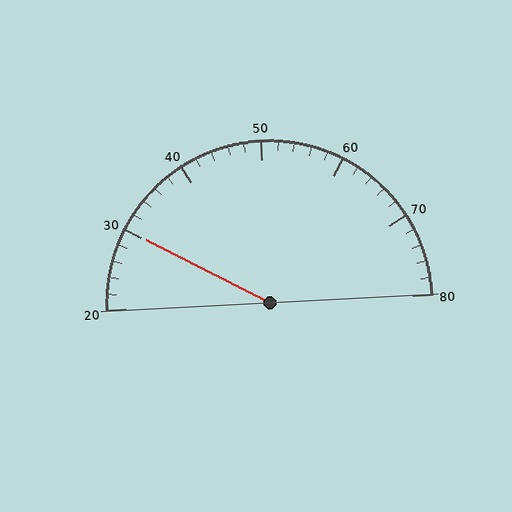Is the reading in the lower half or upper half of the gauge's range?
The reading is in the lower half of the range (20 to 80).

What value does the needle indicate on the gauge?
The needle indicates approximately 30.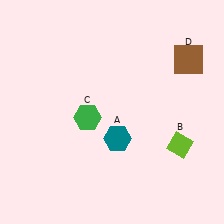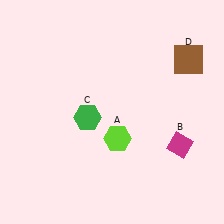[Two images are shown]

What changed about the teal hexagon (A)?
In Image 1, A is teal. In Image 2, it changed to lime.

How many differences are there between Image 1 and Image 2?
There are 2 differences between the two images.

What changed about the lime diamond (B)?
In Image 1, B is lime. In Image 2, it changed to magenta.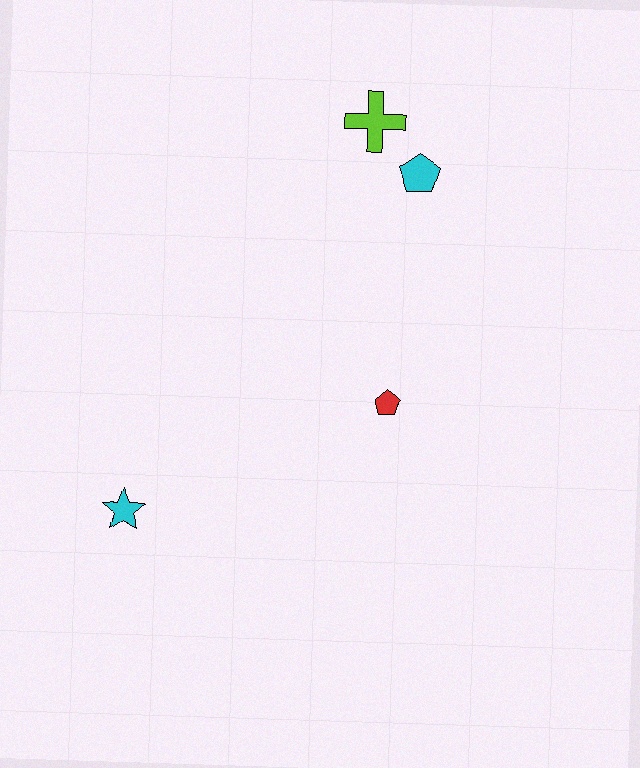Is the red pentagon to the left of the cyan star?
No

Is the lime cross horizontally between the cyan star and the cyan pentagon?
Yes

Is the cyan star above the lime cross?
No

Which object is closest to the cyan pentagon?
The lime cross is closest to the cyan pentagon.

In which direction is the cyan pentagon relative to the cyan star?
The cyan pentagon is above the cyan star.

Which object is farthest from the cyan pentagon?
The cyan star is farthest from the cyan pentagon.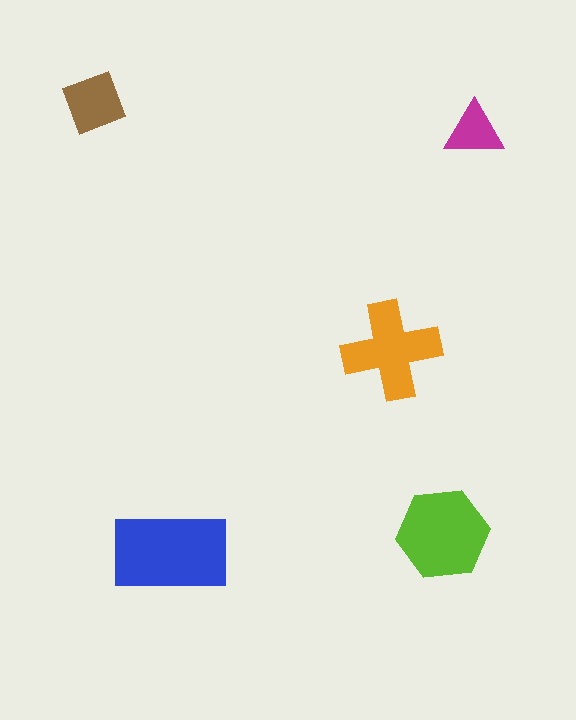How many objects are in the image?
There are 5 objects in the image.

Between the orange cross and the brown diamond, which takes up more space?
The orange cross.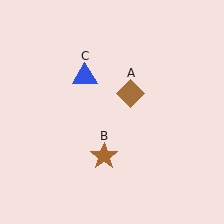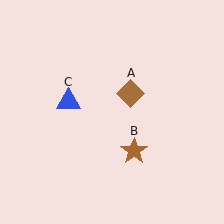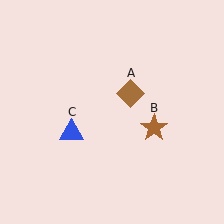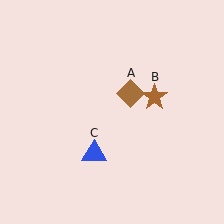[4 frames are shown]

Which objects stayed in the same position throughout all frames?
Brown diamond (object A) remained stationary.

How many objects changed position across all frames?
2 objects changed position: brown star (object B), blue triangle (object C).